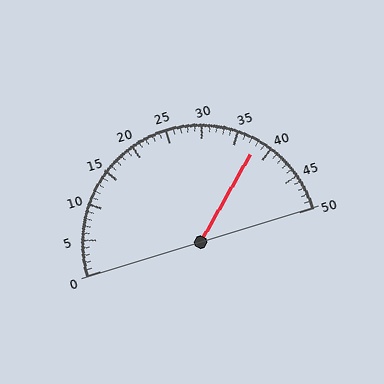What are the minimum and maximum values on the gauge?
The gauge ranges from 0 to 50.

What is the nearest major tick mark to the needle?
The nearest major tick mark is 40.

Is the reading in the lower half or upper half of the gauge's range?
The reading is in the upper half of the range (0 to 50).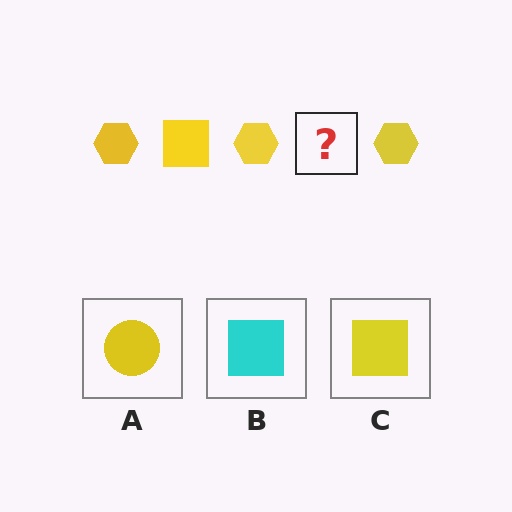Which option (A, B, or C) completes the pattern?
C.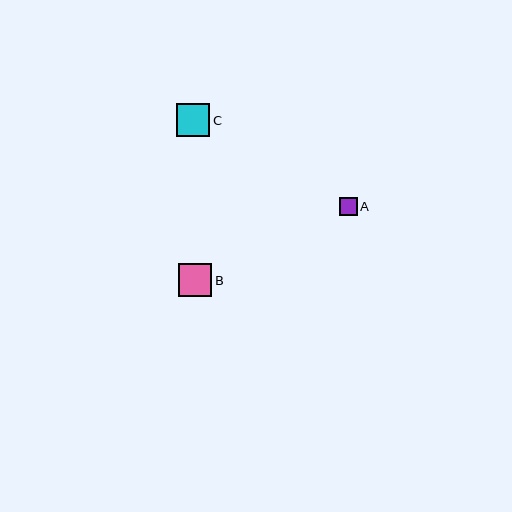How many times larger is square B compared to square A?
Square B is approximately 1.8 times the size of square A.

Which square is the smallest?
Square A is the smallest with a size of approximately 18 pixels.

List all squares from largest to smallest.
From largest to smallest: B, C, A.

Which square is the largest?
Square B is the largest with a size of approximately 33 pixels.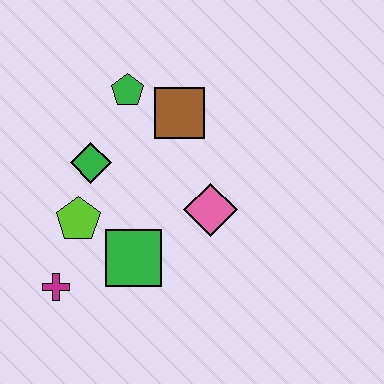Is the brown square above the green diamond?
Yes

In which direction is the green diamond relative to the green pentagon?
The green diamond is below the green pentagon.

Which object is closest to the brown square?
The green pentagon is closest to the brown square.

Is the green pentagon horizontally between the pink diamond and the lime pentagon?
Yes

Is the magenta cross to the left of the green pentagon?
Yes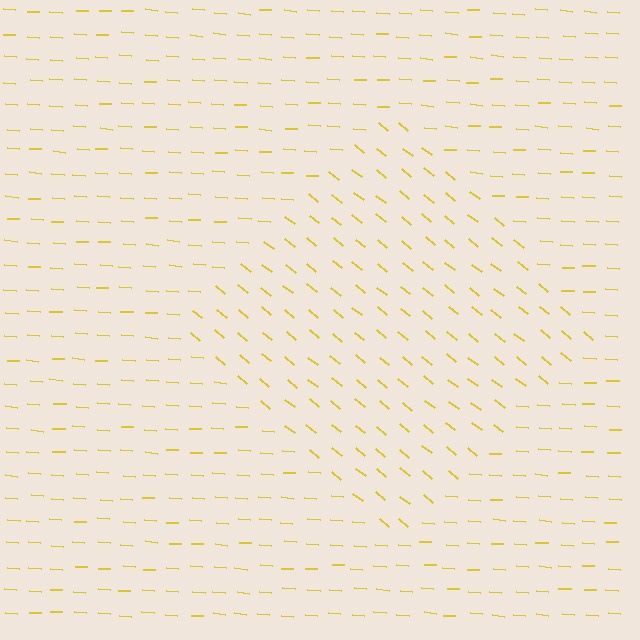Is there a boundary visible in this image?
Yes, there is a texture boundary formed by a change in line orientation.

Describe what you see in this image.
The image is filled with small yellow line segments. A diamond region in the image has lines oriented differently from the surrounding lines, creating a visible texture boundary.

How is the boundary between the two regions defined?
The boundary is defined purely by a change in line orientation (approximately 35 degrees difference). All lines are the same color and thickness.